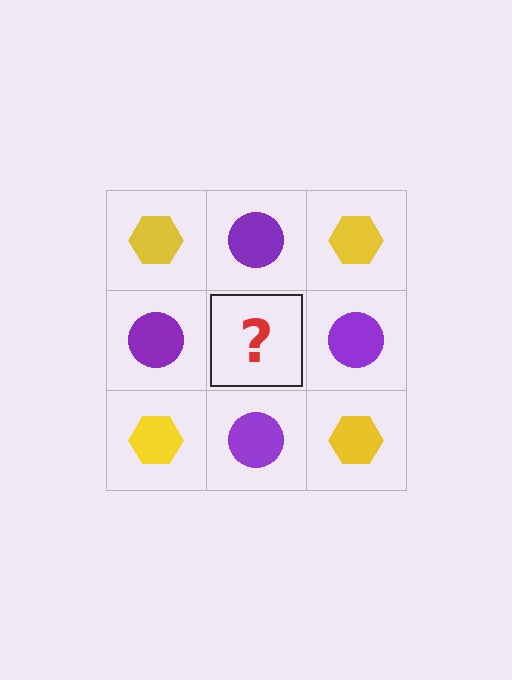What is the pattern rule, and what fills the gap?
The rule is that it alternates yellow hexagon and purple circle in a checkerboard pattern. The gap should be filled with a yellow hexagon.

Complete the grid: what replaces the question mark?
The question mark should be replaced with a yellow hexagon.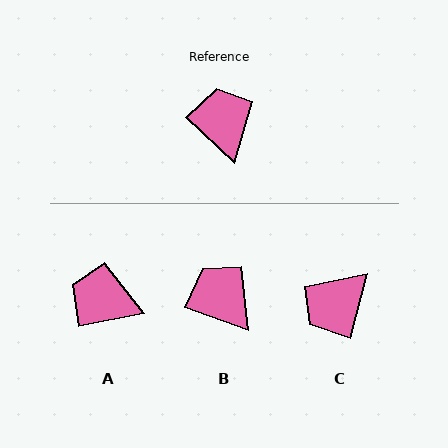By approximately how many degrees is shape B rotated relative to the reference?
Approximately 23 degrees counter-clockwise.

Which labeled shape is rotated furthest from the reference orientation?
C, about 118 degrees away.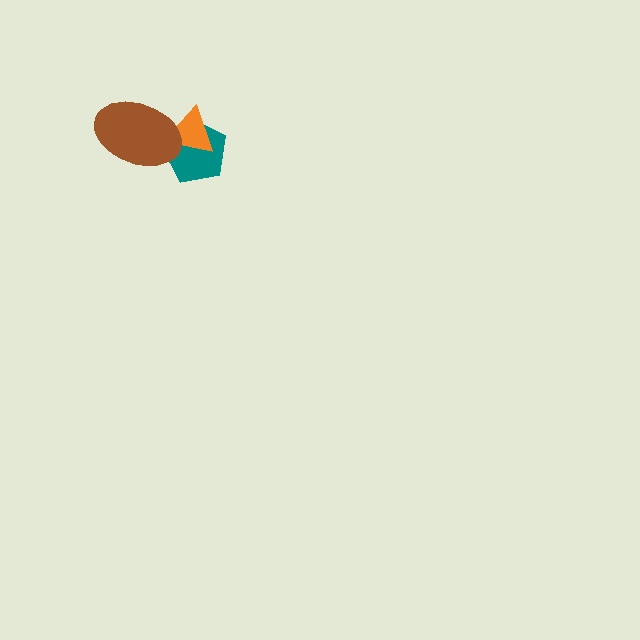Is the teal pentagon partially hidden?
Yes, it is partially covered by another shape.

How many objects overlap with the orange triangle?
2 objects overlap with the orange triangle.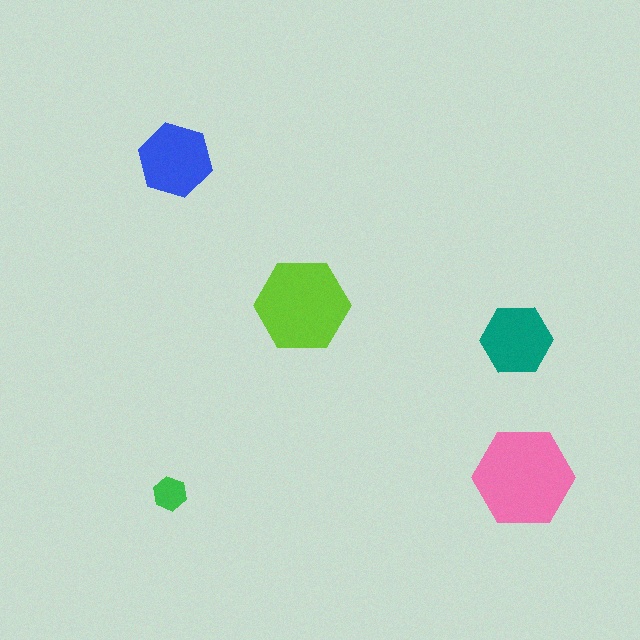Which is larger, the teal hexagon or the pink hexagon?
The pink one.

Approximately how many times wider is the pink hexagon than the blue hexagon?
About 1.5 times wider.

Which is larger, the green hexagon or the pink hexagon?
The pink one.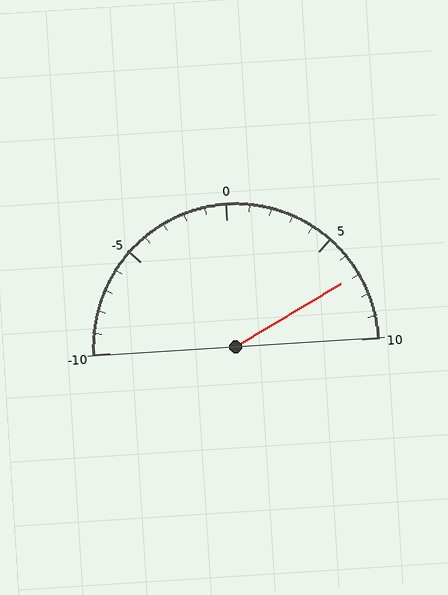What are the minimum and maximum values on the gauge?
The gauge ranges from -10 to 10.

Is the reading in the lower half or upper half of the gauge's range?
The reading is in the upper half of the range (-10 to 10).